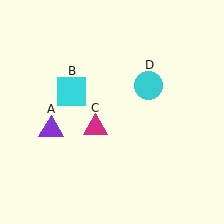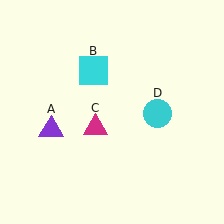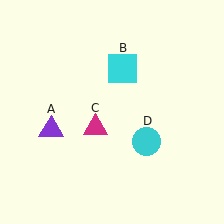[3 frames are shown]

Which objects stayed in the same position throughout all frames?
Purple triangle (object A) and magenta triangle (object C) remained stationary.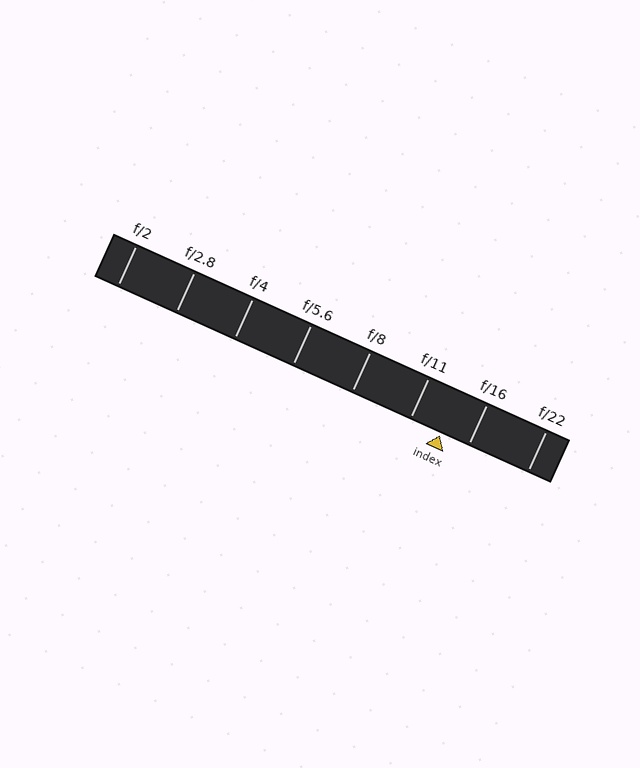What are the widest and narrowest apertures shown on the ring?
The widest aperture shown is f/2 and the narrowest is f/22.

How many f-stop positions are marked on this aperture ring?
There are 8 f-stop positions marked.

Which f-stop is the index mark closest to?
The index mark is closest to f/16.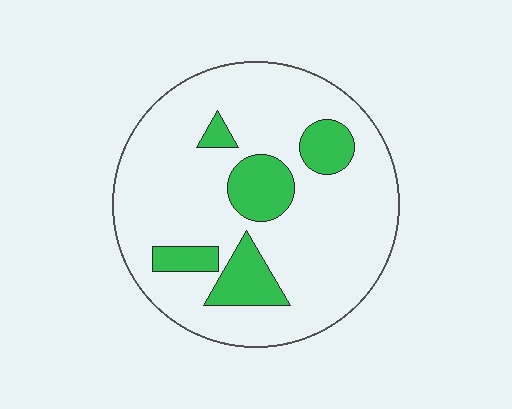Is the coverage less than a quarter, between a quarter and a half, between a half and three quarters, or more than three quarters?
Less than a quarter.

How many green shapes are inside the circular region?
5.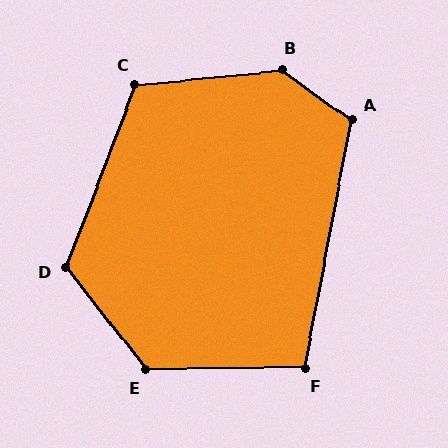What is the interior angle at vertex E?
Approximately 128 degrees (obtuse).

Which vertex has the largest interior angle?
B, at approximately 138 degrees.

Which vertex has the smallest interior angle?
F, at approximately 101 degrees.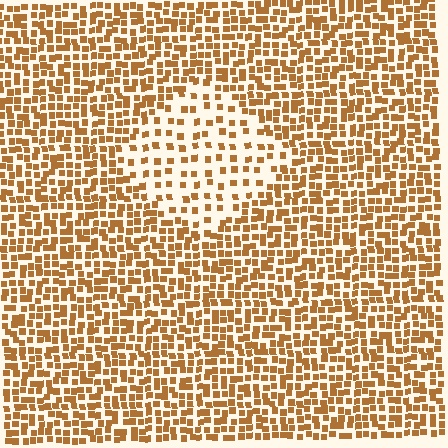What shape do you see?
I see a diamond.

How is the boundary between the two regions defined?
The boundary is defined by a change in element density (approximately 2.3x ratio). All elements are the same color, size, and shape.